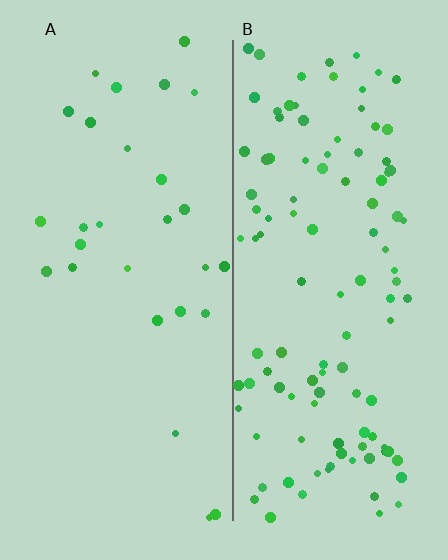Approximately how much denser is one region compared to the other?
Approximately 4.1× — region B over region A.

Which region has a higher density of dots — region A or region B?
B (the right).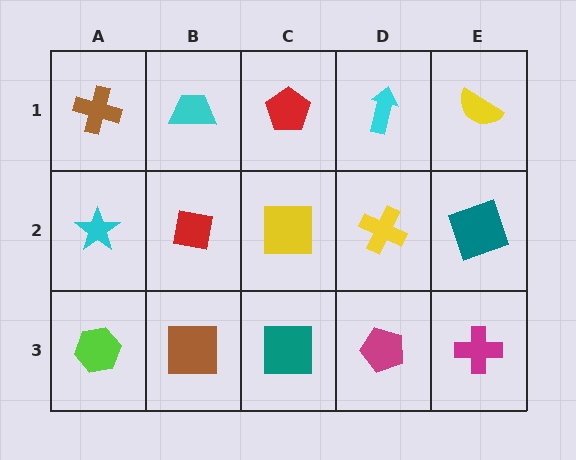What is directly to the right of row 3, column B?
A teal square.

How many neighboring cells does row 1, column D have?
3.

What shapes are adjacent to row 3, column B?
A red square (row 2, column B), a lime hexagon (row 3, column A), a teal square (row 3, column C).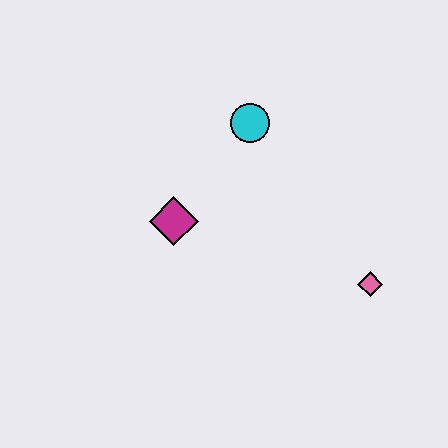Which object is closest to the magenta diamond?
The cyan circle is closest to the magenta diamond.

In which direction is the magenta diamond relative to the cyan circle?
The magenta diamond is below the cyan circle.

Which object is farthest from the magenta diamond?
The pink diamond is farthest from the magenta diamond.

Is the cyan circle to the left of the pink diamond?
Yes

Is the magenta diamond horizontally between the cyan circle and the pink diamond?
No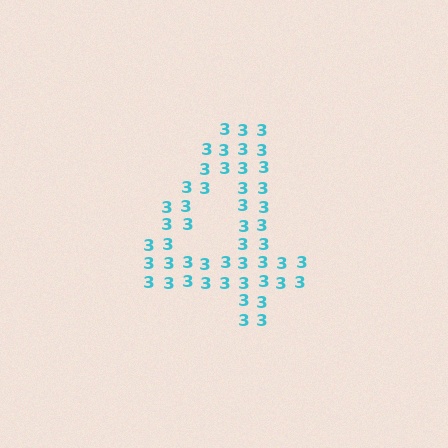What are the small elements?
The small elements are digit 3's.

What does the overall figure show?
The overall figure shows the digit 4.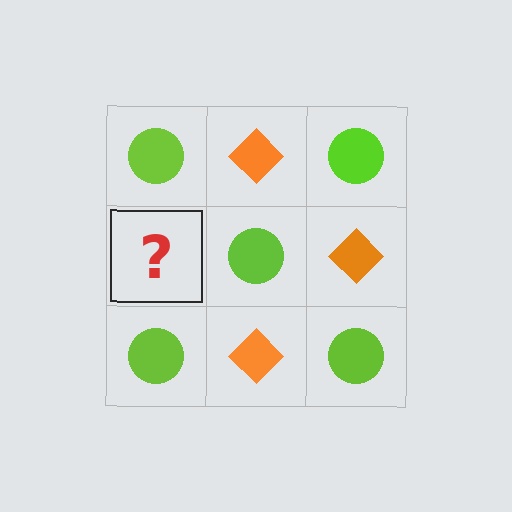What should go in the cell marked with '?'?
The missing cell should contain an orange diamond.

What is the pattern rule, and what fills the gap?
The rule is that it alternates lime circle and orange diamond in a checkerboard pattern. The gap should be filled with an orange diamond.